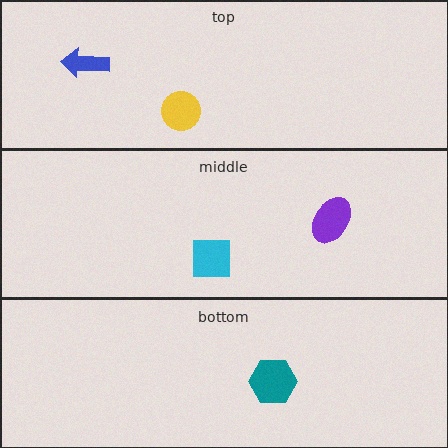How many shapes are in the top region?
2.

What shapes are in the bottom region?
The teal hexagon.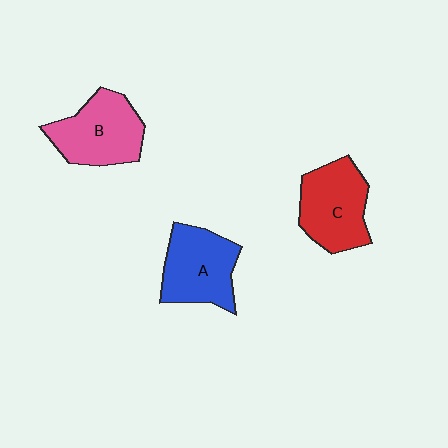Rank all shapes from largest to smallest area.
From largest to smallest: B (pink), C (red), A (blue).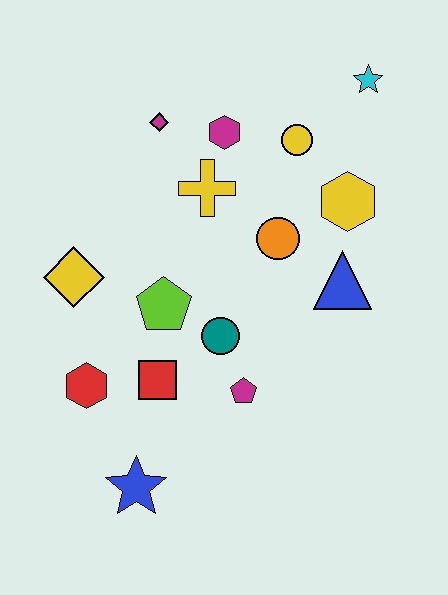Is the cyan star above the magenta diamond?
Yes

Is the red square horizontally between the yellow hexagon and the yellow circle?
No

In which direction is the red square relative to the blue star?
The red square is above the blue star.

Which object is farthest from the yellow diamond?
The cyan star is farthest from the yellow diamond.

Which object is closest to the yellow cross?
The magenta hexagon is closest to the yellow cross.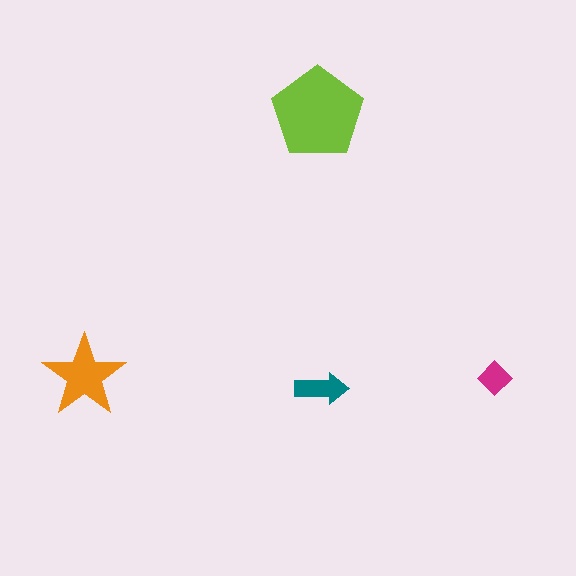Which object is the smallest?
The magenta diamond.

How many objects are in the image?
There are 4 objects in the image.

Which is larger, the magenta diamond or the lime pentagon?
The lime pentagon.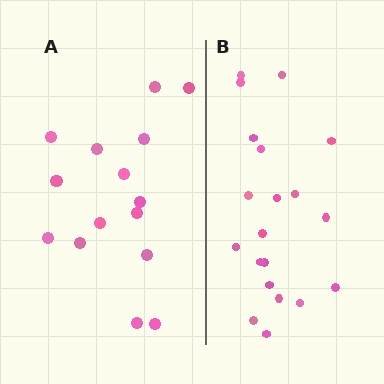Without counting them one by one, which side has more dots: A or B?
Region B (the right region) has more dots.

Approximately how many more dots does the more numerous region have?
Region B has about 5 more dots than region A.